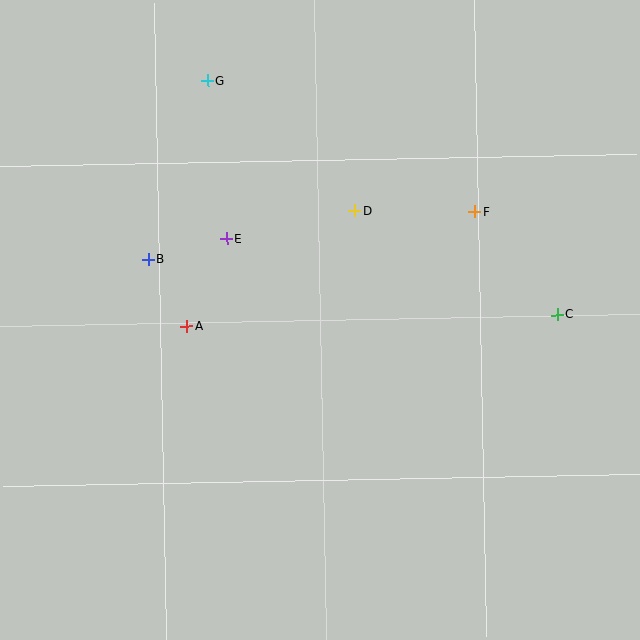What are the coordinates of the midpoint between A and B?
The midpoint between A and B is at (167, 293).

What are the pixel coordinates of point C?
Point C is at (557, 315).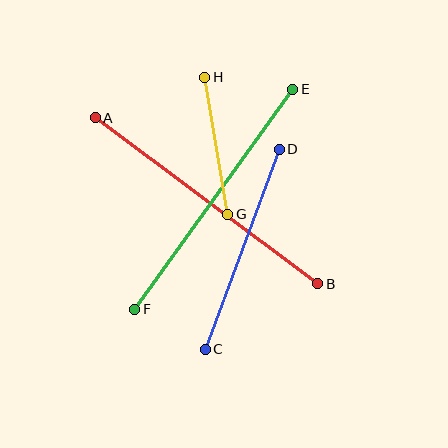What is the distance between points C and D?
The distance is approximately 214 pixels.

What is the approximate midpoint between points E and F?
The midpoint is at approximately (214, 199) pixels.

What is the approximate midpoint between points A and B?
The midpoint is at approximately (206, 201) pixels.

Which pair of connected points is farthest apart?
Points A and B are farthest apart.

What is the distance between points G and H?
The distance is approximately 139 pixels.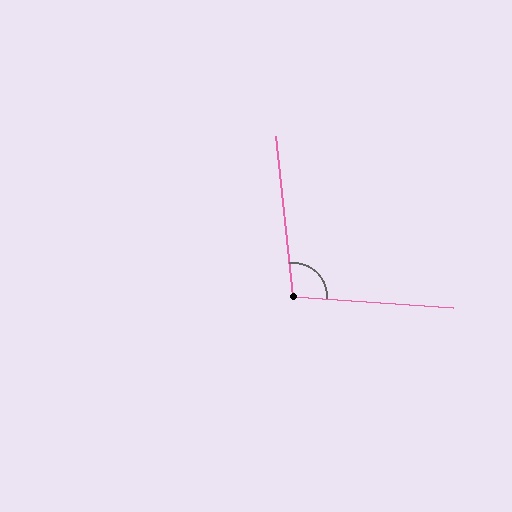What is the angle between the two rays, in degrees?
Approximately 100 degrees.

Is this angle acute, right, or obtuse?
It is obtuse.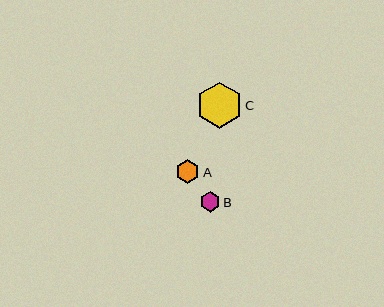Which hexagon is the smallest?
Hexagon B is the smallest with a size of approximately 21 pixels.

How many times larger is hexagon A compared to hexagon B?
Hexagon A is approximately 1.2 times the size of hexagon B.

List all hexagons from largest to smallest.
From largest to smallest: C, A, B.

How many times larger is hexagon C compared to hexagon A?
Hexagon C is approximately 1.9 times the size of hexagon A.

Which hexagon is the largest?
Hexagon C is the largest with a size of approximately 46 pixels.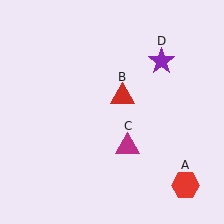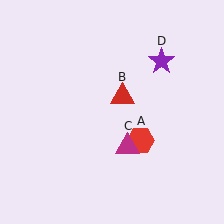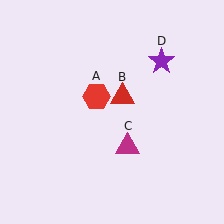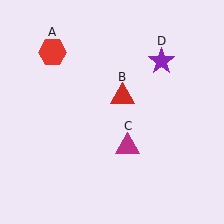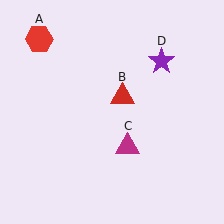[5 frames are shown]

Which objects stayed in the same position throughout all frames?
Red triangle (object B) and magenta triangle (object C) and purple star (object D) remained stationary.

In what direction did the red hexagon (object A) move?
The red hexagon (object A) moved up and to the left.